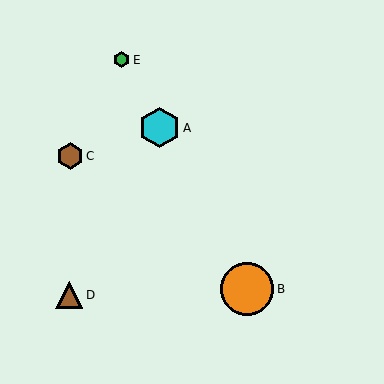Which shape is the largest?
The orange circle (labeled B) is the largest.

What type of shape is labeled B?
Shape B is an orange circle.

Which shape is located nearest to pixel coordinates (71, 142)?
The brown hexagon (labeled C) at (70, 156) is nearest to that location.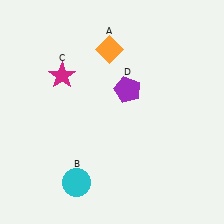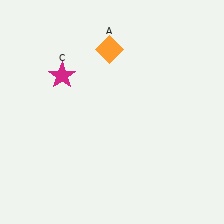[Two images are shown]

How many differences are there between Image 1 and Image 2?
There are 2 differences between the two images.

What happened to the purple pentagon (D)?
The purple pentagon (D) was removed in Image 2. It was in the top-right area of Image 1.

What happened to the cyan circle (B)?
The cyan circle (B) was removed in Image 2. It was in the bottom-left area of Image 1.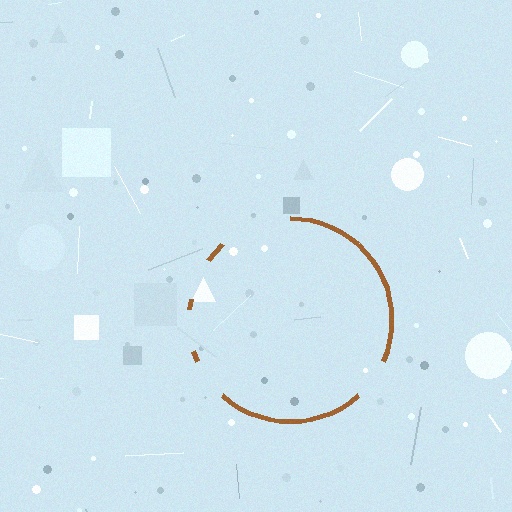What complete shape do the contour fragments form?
The contour fragments form a circle.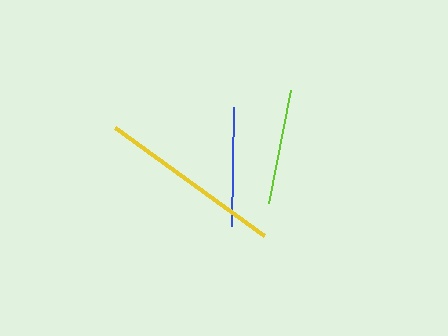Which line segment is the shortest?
The lime line is the shortest at approximately 115 pixels.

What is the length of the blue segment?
The blue segment is approximately 119 pixels long.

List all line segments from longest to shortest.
From longest to shortest: yellow, blue, lime.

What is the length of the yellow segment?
The yellow segment is approximately 184 pixels long.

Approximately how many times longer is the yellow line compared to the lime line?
The yellow line is approximately 1.6 times the length of the lime line.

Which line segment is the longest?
The yellow line is the longest at approximately 184 pixels.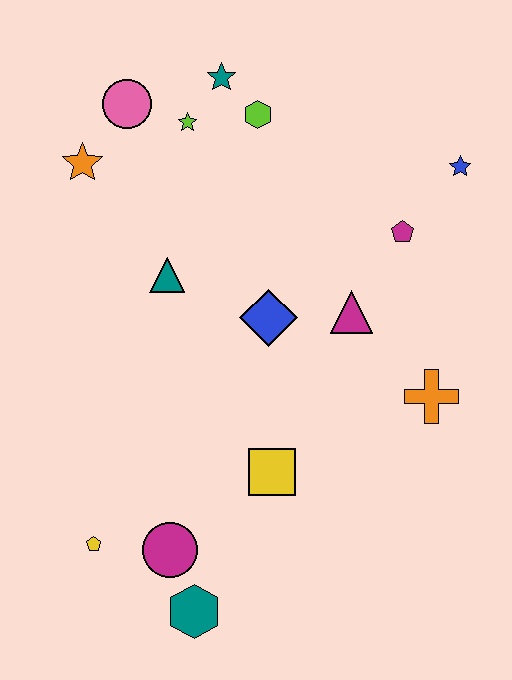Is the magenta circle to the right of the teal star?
No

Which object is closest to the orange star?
The pink circle is closest to the orange star.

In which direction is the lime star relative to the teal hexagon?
The lime star is above the teal hexagon.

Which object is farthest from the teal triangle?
The teal hexagon is farthest from the teal triangle.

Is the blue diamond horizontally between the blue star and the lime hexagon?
Yes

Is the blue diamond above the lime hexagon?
No